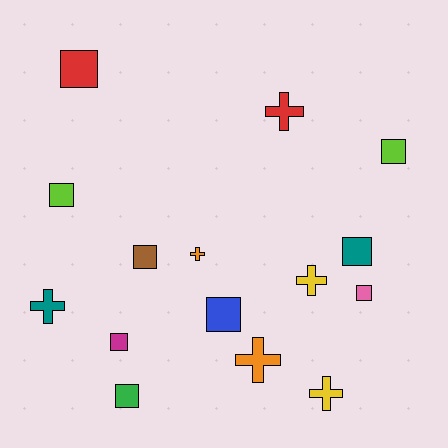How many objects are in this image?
There are 15 objects.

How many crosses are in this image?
There are 6 crosses.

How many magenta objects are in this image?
There is 1 magenta object.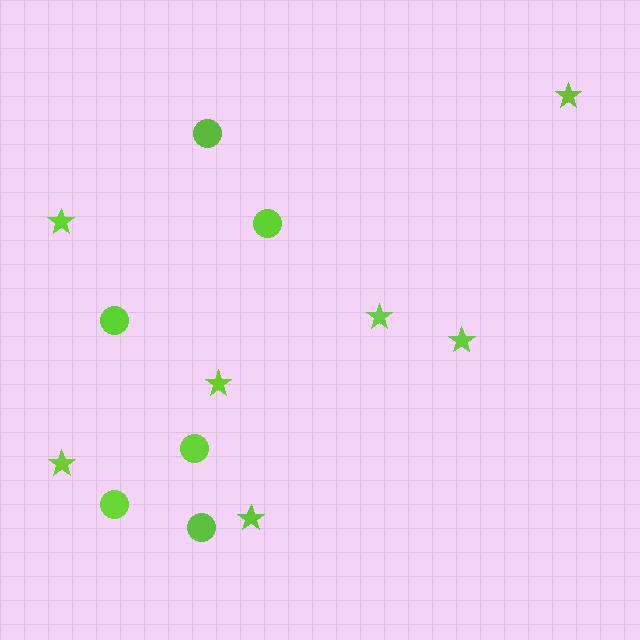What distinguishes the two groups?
There are 2 groups: one group of circles (6) and one group of stars (7).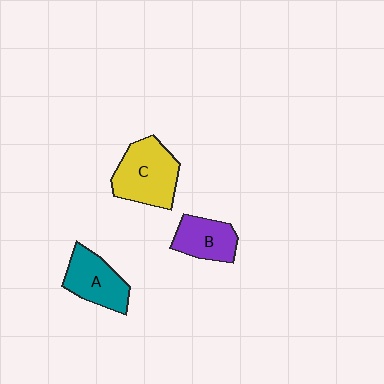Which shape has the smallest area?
Shape B (purple).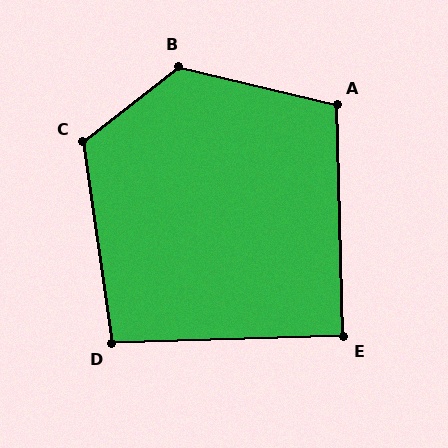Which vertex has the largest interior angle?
B, at approximately 128 degrees.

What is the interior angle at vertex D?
Approximately 96 degrees (obtuse).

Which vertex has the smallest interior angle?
E, at approximately 90 degrees.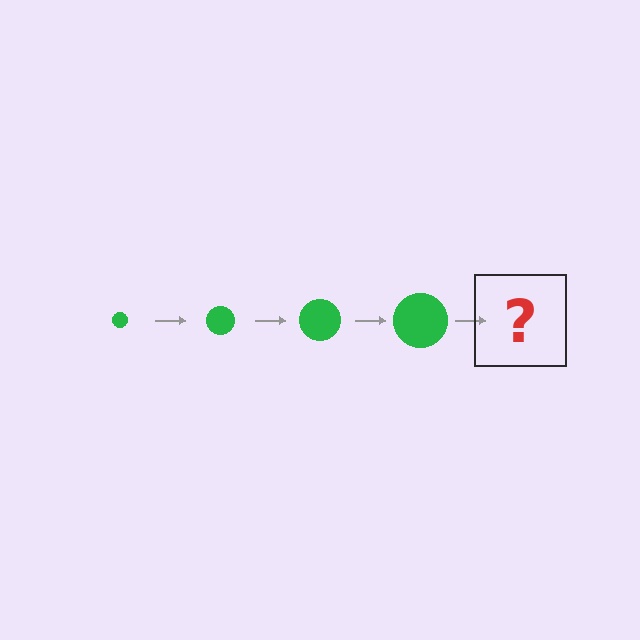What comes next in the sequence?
The next element should be a green circle, larger than the previous one.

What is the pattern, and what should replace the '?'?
The pattern is that the circle gets progressively larger each step. The '?' should be a green circle, larger than the previous one.